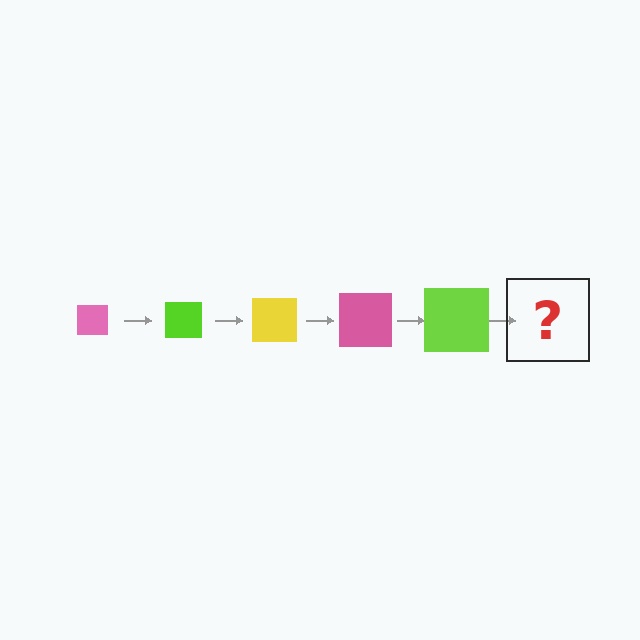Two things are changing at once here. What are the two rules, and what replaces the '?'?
The two rules are that the square grows larger each step and the color cycles through pink, lime, and yellow. The '?' should be a yellow square, larger than the previous one.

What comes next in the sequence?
The next element should be a yellow square, larger than the previous one.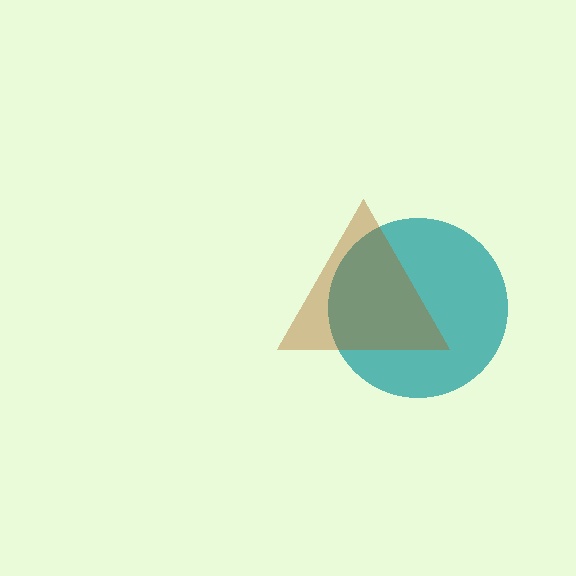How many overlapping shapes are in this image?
There are 2 overlapping shapes in the image.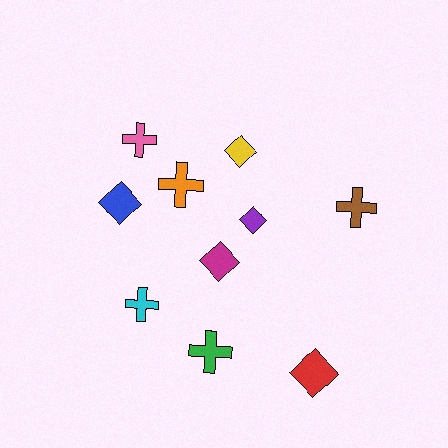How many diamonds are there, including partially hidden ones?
There are 5 diamonds.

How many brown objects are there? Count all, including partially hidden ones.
There is 1 brown object.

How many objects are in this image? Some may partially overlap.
There are 10 objects.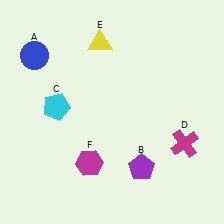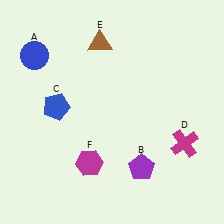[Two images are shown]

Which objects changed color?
C changed from cyan to blue. E changed from yellow to brown.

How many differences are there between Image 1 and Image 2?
There are 2 differences between the two images.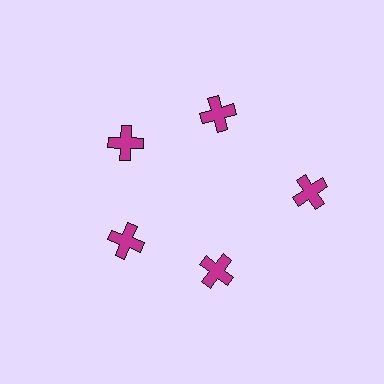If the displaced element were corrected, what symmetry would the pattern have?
It would have 5-fold rotational symmetry — the pattern would map onto itself every 72 degrees.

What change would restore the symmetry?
The symmetry would be restored by moving it inward, back onto the ring so that all 5 crosses sit at equal angles and equal distance from the center.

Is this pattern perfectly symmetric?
No. The 5 magenta crosses are arranged in a ring, but one element near the 3 o'clock position is pushed outward from the center, breaking the 5-fold rotational symmetry.